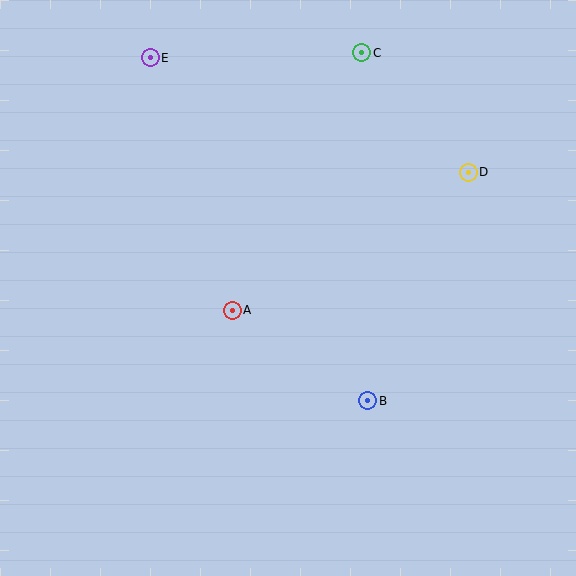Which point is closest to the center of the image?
Point A at (232, 310) is closest to the center.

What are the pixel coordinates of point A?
Point A is at (232, 310).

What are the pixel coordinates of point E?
Point E is at (150, 58).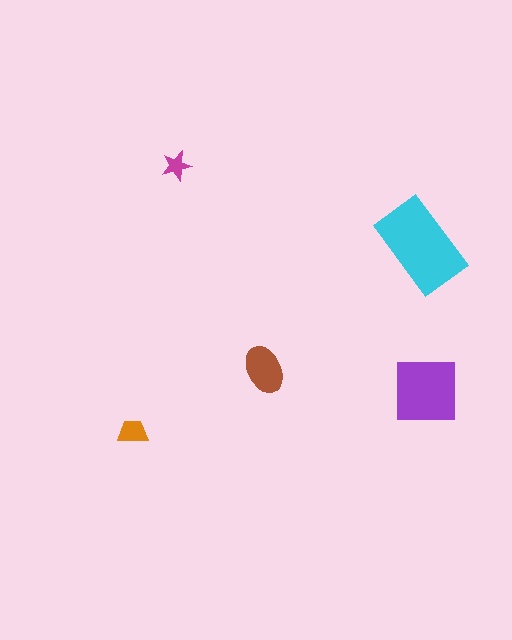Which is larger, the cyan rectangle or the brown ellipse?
The cyan rectangle.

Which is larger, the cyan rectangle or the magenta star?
The cyan rectangle.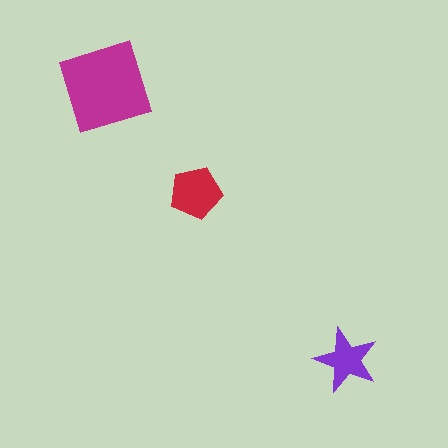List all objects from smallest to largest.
The purple star, the red pentagon, the magenta diamond.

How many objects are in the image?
There are 3 objects in the image.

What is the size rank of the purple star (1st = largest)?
3rd.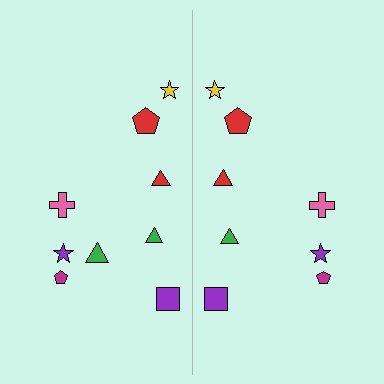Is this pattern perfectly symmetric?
No, the pattern is not perfectly symmetric. A green triangle is missing from the right side.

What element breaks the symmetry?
A green triangle is missing from the right side.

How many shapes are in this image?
There are 17 shapes in this image.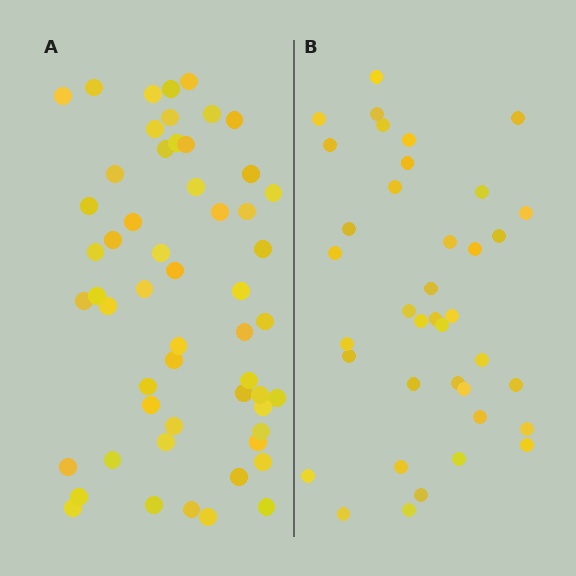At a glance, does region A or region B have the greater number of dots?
Region A (the left region) has more dots.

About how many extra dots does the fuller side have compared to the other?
Region A has approximately 15 more dots than region B.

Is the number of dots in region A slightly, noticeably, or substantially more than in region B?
Region A has noticeably more, but not dramatically so. The ratio is roughly 1.4 to 1.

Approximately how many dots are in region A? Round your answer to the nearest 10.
About 60 dots. (The exact count is 55, which rounds to 60.)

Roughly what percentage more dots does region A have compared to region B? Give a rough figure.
About 45% more.